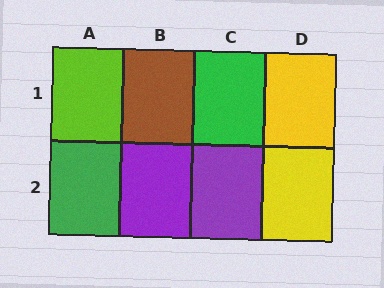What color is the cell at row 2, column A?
Green.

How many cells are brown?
1 cell is brown.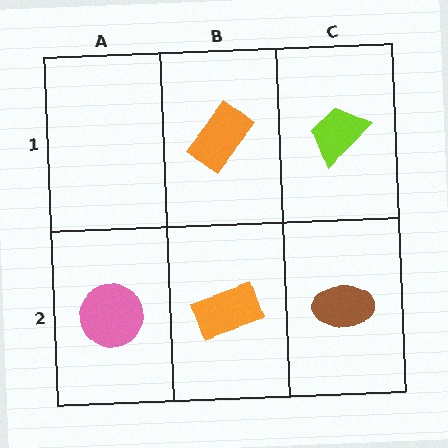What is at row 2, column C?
A brown ellipse.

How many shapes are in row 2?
3 shapes.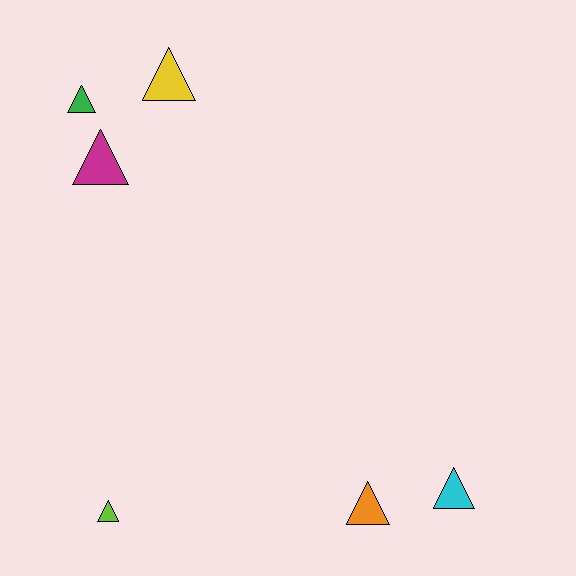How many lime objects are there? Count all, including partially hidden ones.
There is 1 lime object.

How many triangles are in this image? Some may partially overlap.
There are 6 triangles.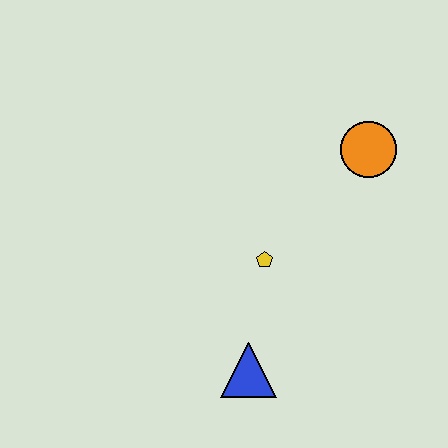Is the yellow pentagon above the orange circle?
No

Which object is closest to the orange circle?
The yellow pentagon is closest to the orange circle.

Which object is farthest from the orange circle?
The blue triangle is farthest from the orange circle.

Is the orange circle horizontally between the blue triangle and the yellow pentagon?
No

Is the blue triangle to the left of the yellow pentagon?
Yes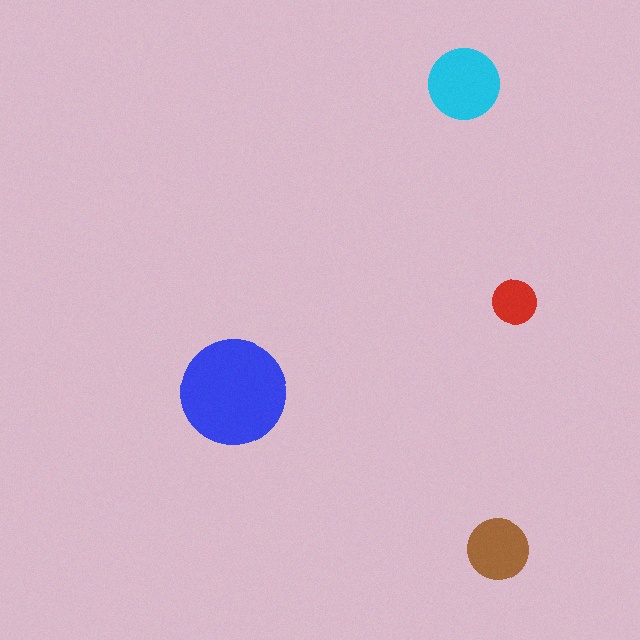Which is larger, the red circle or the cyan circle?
The cyan one.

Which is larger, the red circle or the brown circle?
The brown one.